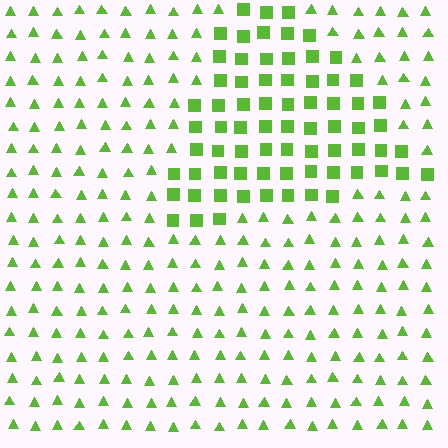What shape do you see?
I see a triangle.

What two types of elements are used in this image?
The image uses squares inside the triangle region and triangles outside it.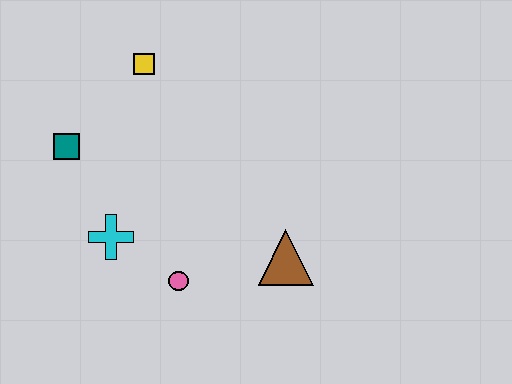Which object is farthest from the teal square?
The brown triangle is farthest from the teal square.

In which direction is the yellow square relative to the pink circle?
The yellow square is above the pink circle.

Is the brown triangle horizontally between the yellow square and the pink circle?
No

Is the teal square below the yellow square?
Yes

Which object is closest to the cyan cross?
The pink circle is closest to the cyan cross.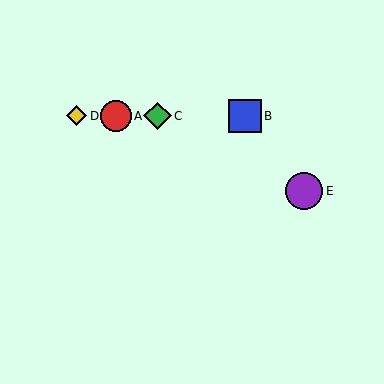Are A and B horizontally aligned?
Yes, both are at y≈116.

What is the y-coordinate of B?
Object B is at y≈116.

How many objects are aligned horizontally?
4 objects (A, B, C, D) are aligned horizontally.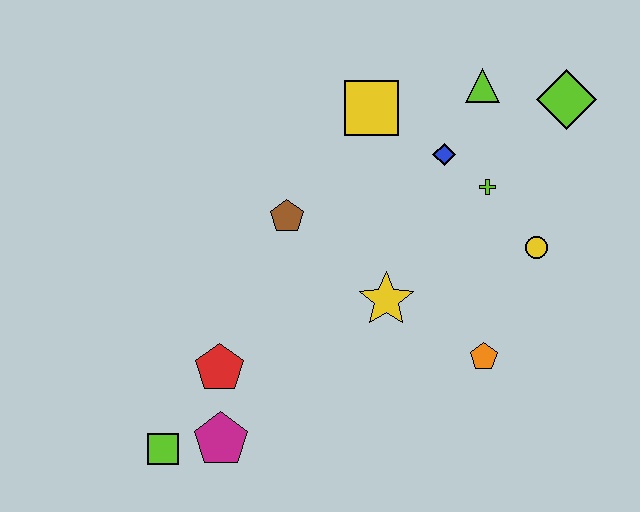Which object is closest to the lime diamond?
The lime triangle is closest to the lime diamond.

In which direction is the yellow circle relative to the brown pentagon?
The yellow circle is to the right of the brown pentagon.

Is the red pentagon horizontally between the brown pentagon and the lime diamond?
No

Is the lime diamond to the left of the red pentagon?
No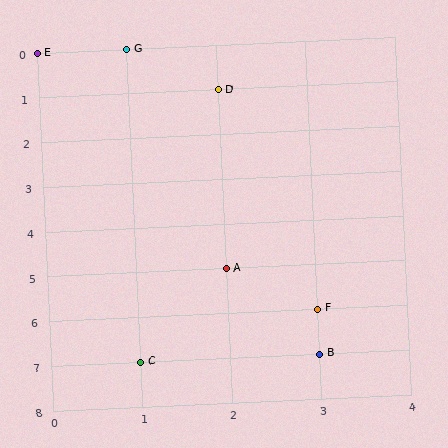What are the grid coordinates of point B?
Point B is at grid coordinates (3, 7).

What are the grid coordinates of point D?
Point D is at grid coordinates (2, 1).